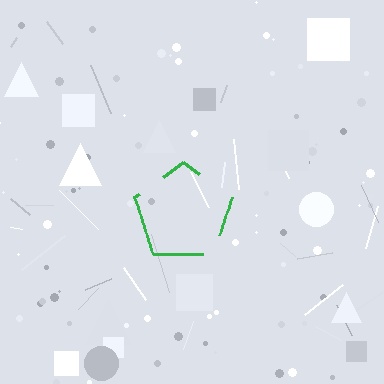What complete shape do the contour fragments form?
The contour fragments form a pentagon.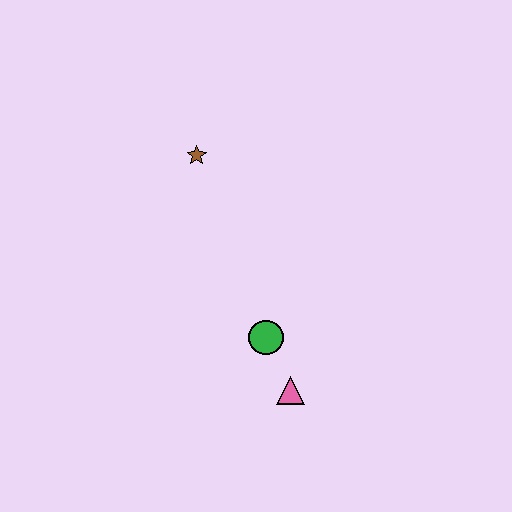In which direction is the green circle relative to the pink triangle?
The green circle is above the pink triangle.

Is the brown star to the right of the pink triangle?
No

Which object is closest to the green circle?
The pink triangle is closest to the green circle.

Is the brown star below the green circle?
No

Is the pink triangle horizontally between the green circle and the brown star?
No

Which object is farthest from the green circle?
The brown star is farthest from the green circle.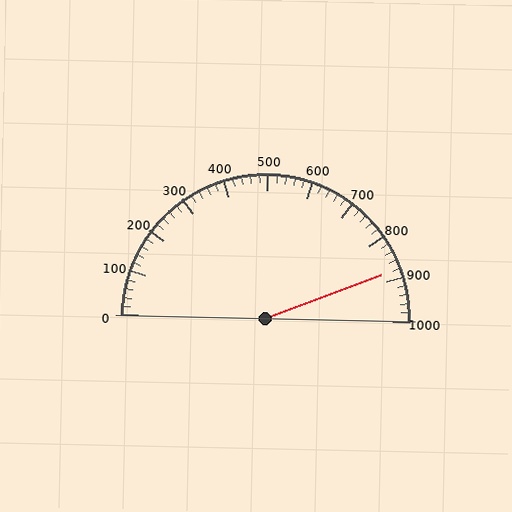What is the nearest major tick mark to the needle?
The nearest major tick mark is 900.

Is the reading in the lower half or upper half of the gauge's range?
The reading is in the upper half of the range (0 to 1000).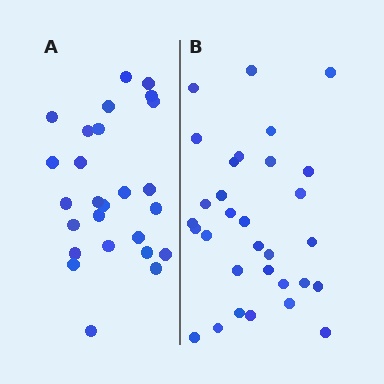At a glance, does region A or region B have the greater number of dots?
Region B (the right region) has more dots.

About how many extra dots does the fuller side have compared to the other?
Region B has about 5 more dots than region A.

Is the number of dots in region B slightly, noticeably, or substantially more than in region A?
Region B has only slightly more — the two regions are fairly close. The ratio is roughly 1.2 to 1.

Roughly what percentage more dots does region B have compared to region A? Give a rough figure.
About 20% more.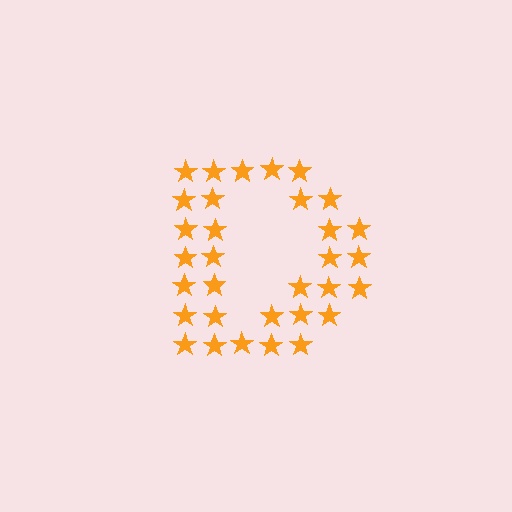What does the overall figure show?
The overall figure shows the letter D.